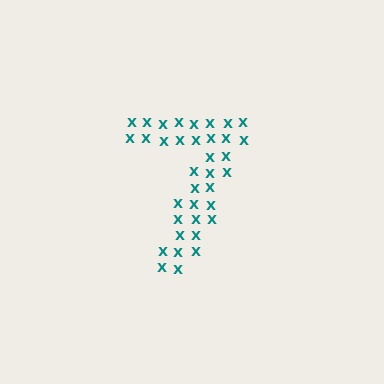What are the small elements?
The small elements are letter X's.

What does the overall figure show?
The overall figure shows the digit 7.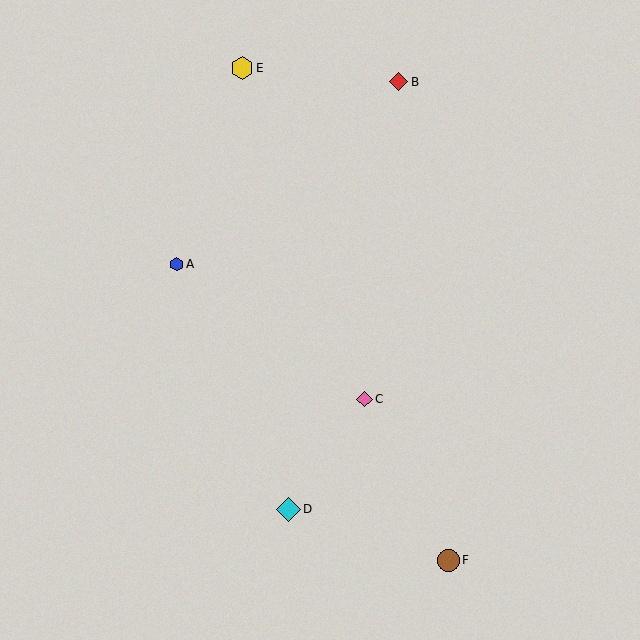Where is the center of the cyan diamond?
The center of the cyan diamond is at (288, 509).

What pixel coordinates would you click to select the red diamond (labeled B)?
Click at (399, 82) to select the red diamond B.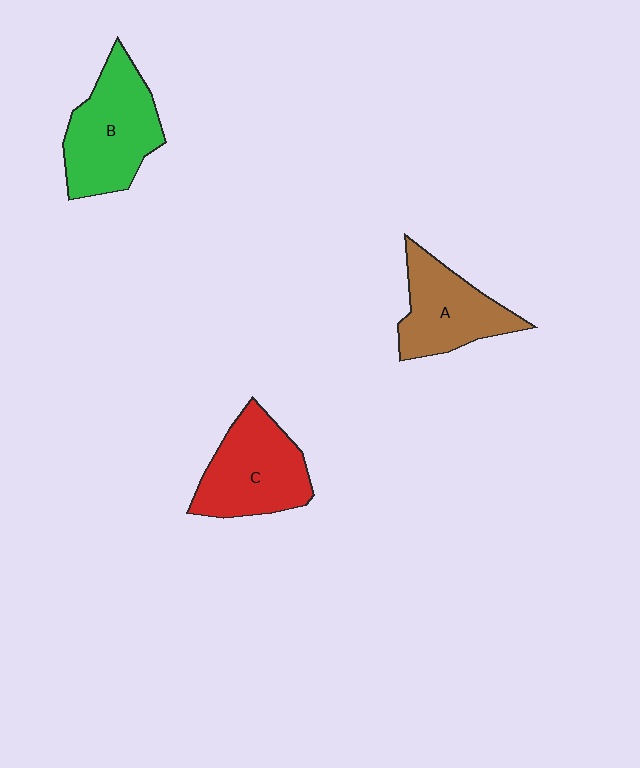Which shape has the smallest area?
Shape A (brown).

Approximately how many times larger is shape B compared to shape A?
Approximately 1.2 times.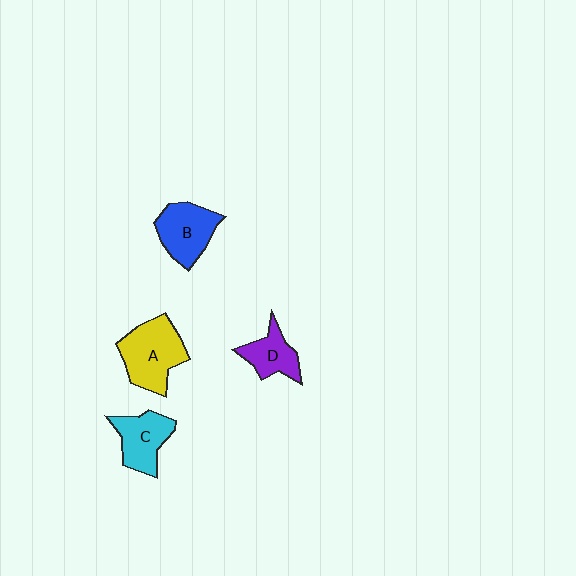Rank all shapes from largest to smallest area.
From largest to smallest: A (yellow), B (blue), C (cyan), D (purple).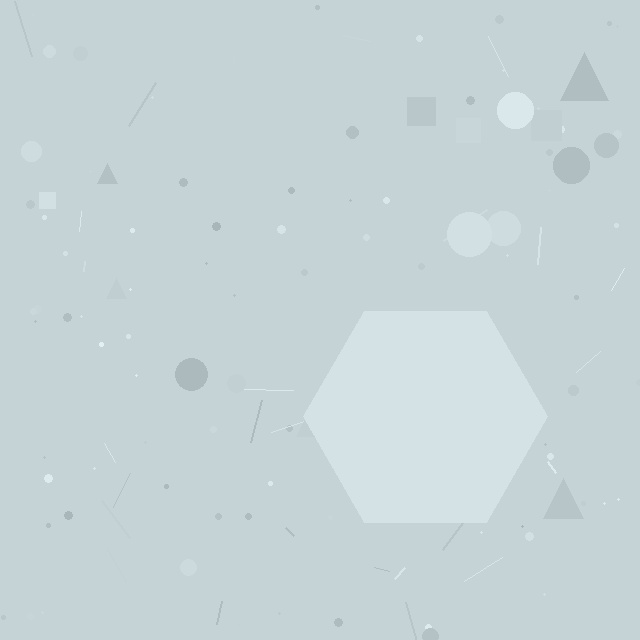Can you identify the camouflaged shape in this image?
The camouflaged shape is a hexagon.